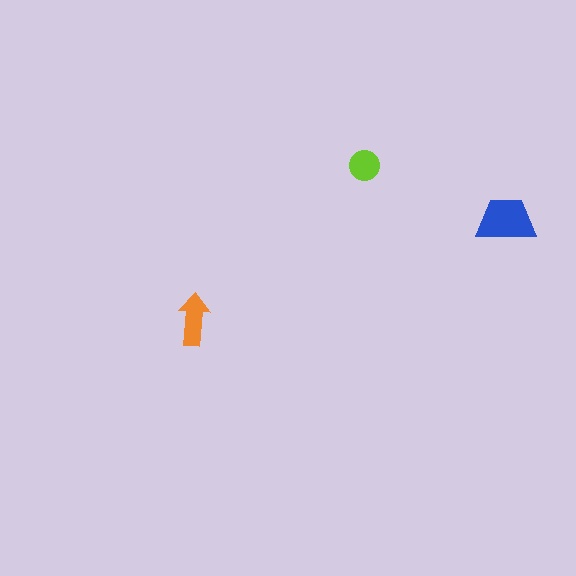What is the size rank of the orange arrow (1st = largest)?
2nd.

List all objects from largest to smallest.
The blue trapezoid, the orange arrow, the lime circle.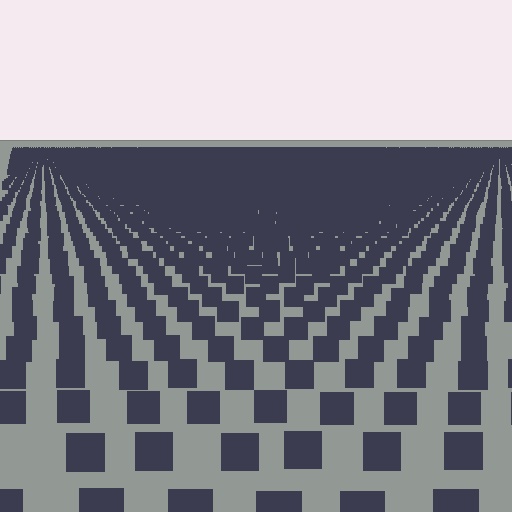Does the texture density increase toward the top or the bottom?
Density increases toward the top.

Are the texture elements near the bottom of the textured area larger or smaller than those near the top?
Larger. Near the bottom, elements are closer to the viewer and appear at a bigger on-screen size.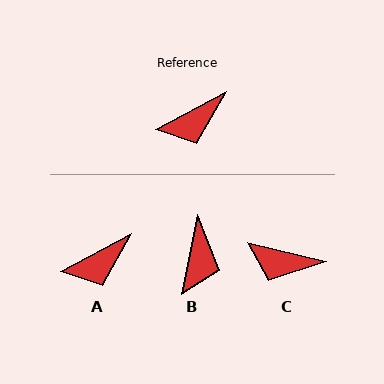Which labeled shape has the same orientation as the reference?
A.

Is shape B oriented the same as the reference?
No, it is off by about 50 degrees.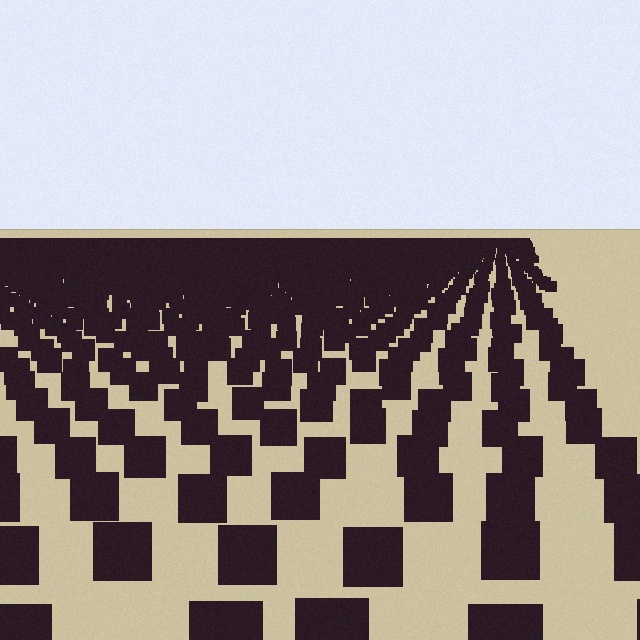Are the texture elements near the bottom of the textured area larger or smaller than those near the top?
Larger. Near the bottom, elements are closer to the viewer and appear at a bigger on-screen size.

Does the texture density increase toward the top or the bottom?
Density increases toward the top.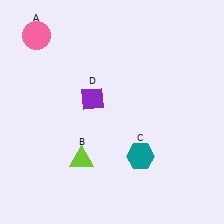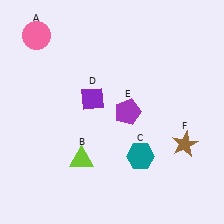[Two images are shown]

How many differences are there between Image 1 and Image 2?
There are 2 differences between the two images.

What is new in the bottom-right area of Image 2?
A brown star (F) was added in the bottom-right area of Image 2.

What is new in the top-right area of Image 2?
A purple pentagon (E) was added in the top-right area of Image 2.